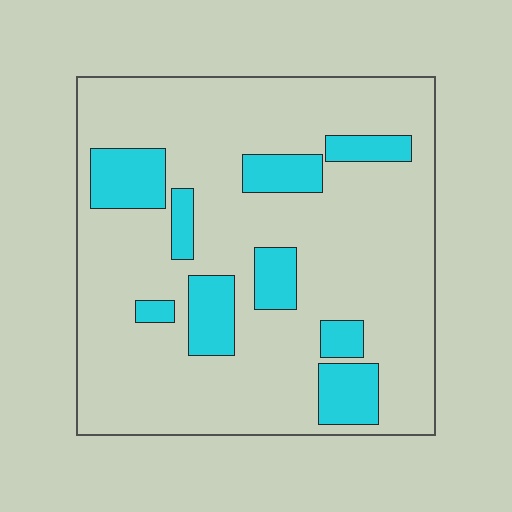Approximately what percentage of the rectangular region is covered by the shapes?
Approximately 20%.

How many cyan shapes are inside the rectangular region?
9.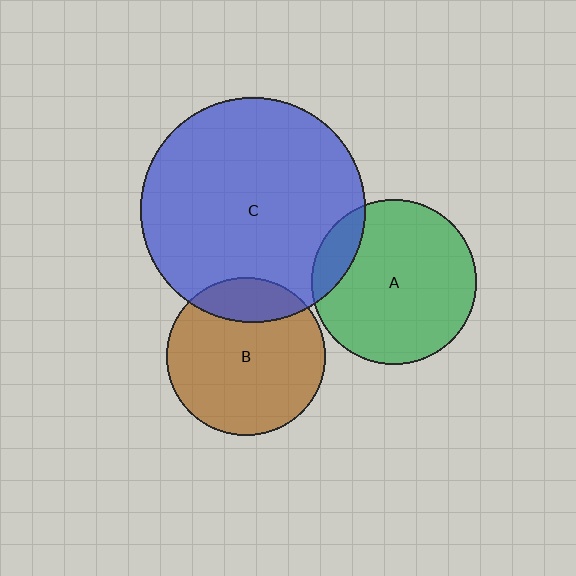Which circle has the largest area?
Circle C (blue).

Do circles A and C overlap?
Yes.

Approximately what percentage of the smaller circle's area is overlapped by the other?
Approximately 15%.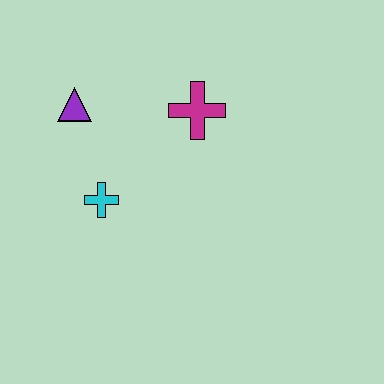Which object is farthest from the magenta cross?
The cyan cross is farthest from the magenta cross.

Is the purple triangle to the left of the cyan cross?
Yes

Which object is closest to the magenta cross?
The purple triangle is closest to the magenta cross.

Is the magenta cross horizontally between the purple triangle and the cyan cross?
No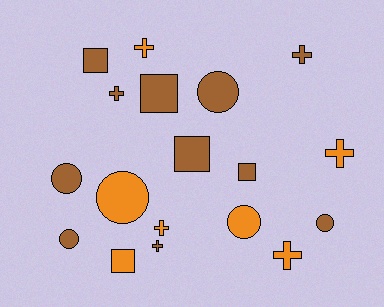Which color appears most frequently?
Brown, with 11 objects.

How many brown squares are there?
There are 4 brown squares.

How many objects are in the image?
There are 18 objects.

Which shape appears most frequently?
Cross, with 7 objects.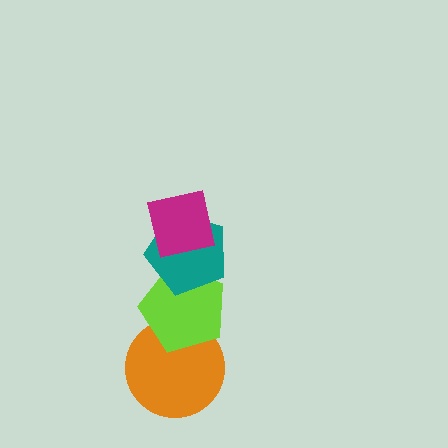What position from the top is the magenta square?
The magenta square is 1st from the top.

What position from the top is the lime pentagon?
The lime pentagon is 3rd from the top.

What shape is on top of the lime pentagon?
The teal pentagon is on top of the lime pentagon.